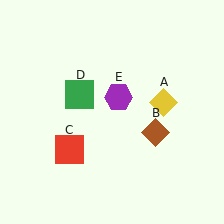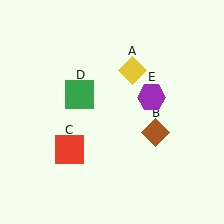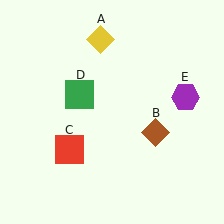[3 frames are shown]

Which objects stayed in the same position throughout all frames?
Brown diamond (object B) and red square (object C) and green square (object D) remained stationary.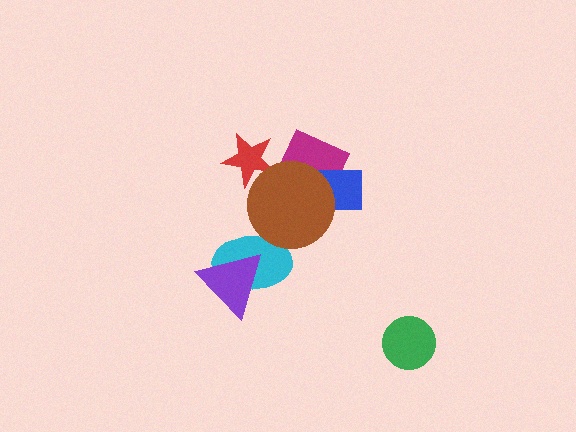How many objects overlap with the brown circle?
4 objects overlap with the brown circle.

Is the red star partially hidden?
Yes, it is partially covered by another shape.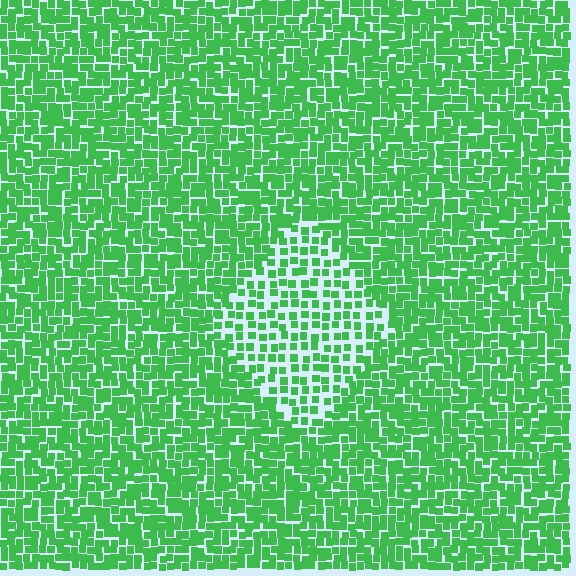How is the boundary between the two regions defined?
The boundary is defined by a change in element density (approximately 1.8x ratio). All elements are the same color, size, and shape.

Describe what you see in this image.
The image contains small green elements arranged at two different densities. A diamond-shaped region is visible where the elements are less densely packed than the surrounding area.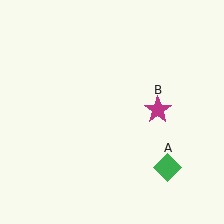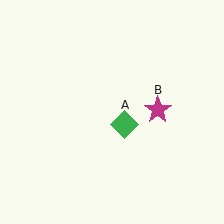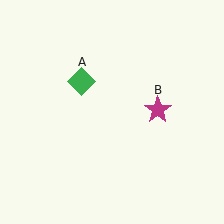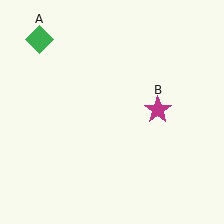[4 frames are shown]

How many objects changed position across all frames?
1 object changed position: green diamond (object A).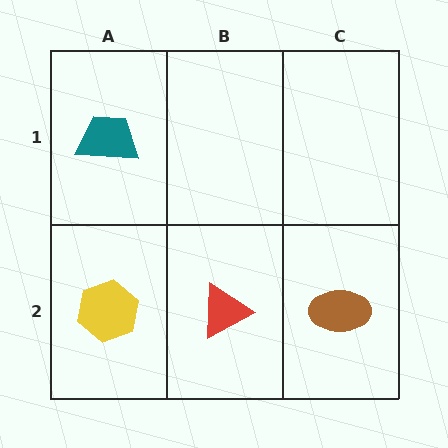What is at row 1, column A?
A teal trapezoid.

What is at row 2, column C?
A brown ellipse.